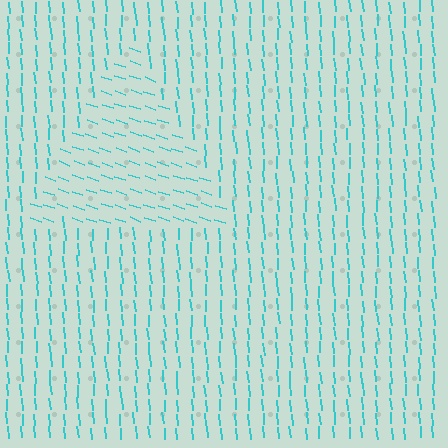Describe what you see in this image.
The image is filled with small cyan line segments. A triangle region in the image has lines oriented differently from the surrounding lines, creating a visible texture boundary.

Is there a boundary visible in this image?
Yes, there is a texture boundary formed by a change in line orientation.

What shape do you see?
I see a triangle.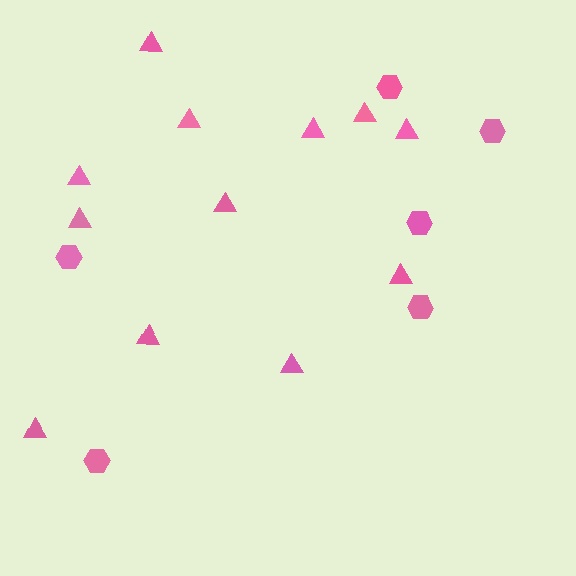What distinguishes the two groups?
There are 2 groups: one group of hexagons (6) and one group of triangles (12).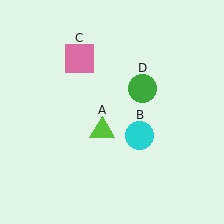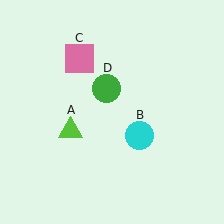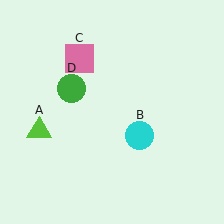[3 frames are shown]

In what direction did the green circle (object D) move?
The green circle (object D) moved left.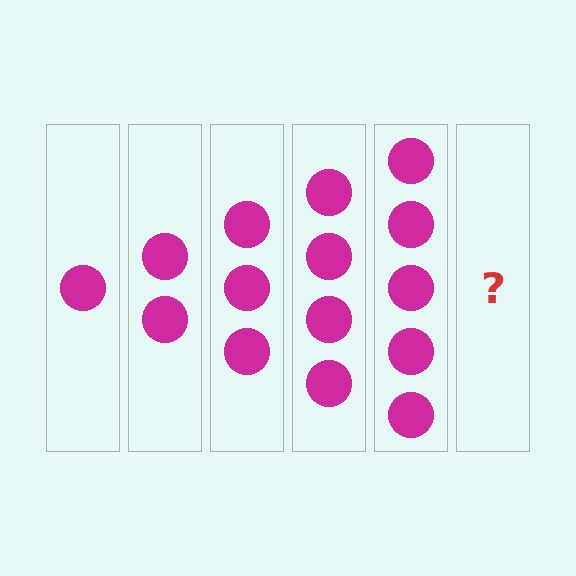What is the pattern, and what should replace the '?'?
The pattern is that each step adds one more circle. The '?' should be 6 circles.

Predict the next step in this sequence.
The next step is 6 circles.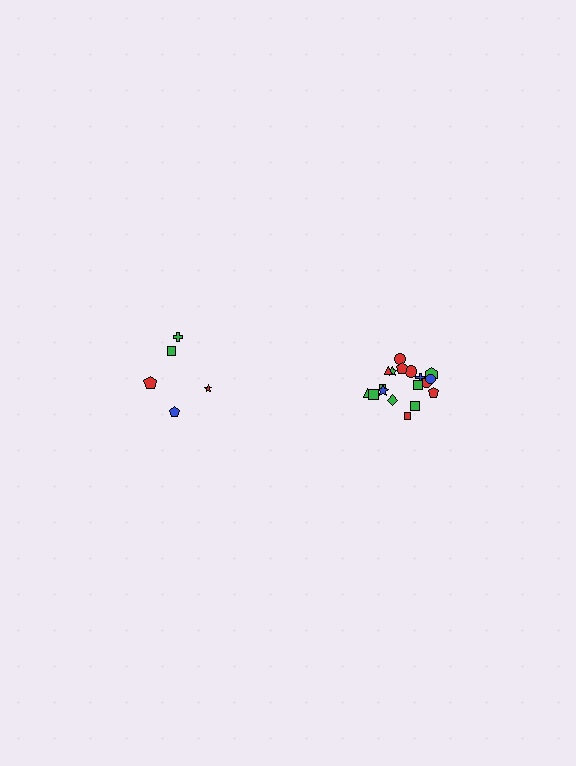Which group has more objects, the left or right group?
The right group.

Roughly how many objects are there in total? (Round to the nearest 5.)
Roughly 25 objects in total.